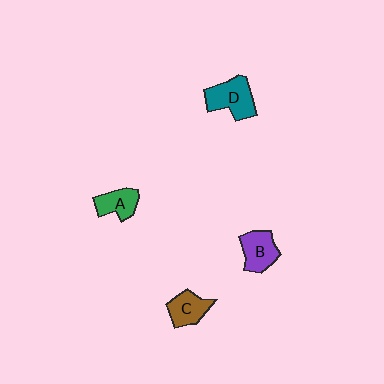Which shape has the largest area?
Shape D (teal).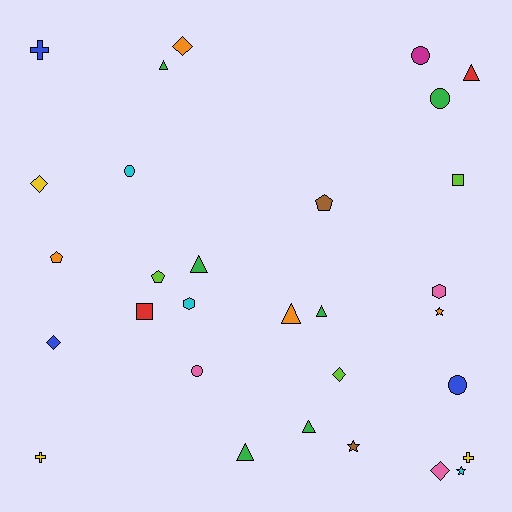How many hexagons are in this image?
There are 2 hexagons.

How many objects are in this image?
There are 30 objects.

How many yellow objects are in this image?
There are 3 yellow objects.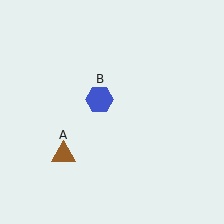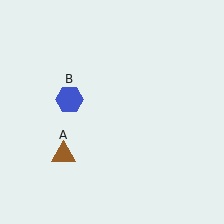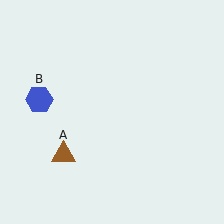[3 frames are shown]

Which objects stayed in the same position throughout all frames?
Brown triangle (object A) remained stationary.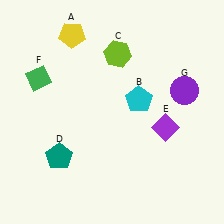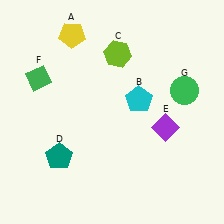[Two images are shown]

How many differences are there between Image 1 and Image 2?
There is 1 difference between the two images.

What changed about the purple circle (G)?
In Image 1, G is purple. In Image 2, it changed to green.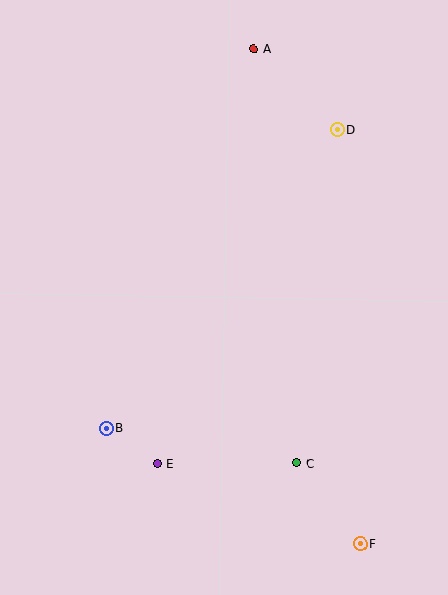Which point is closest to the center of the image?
Point B at (106, 428) is closest to the center.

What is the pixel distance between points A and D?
The distance between A and D is 116 pixels.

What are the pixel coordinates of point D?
Point D is at (337, 130).